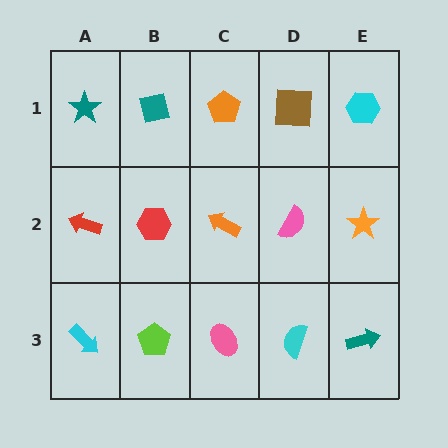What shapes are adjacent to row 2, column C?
An orange pentagon (row 1, column C), a pink ellipse (row 3, column C), a red hexagon (row 2, column B), a pink semicircle (row 2, column D).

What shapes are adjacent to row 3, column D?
A pink semicircle (row 2, column D), a pink ellipse (row 3, column C), a teal arrow (row 3, column E).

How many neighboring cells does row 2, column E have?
3.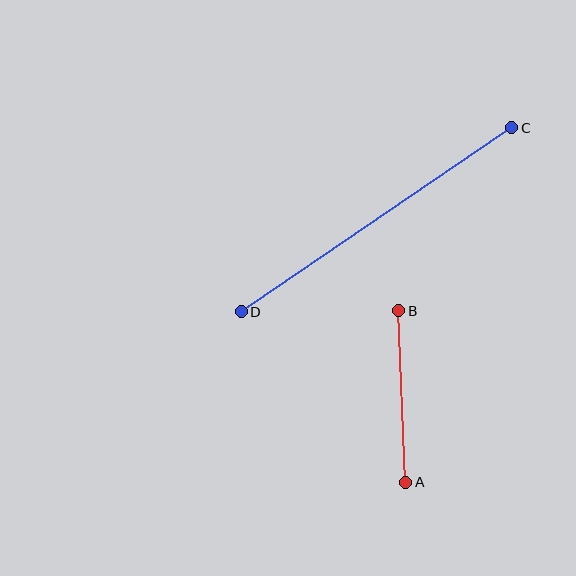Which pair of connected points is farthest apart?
Points C and D are farthest apart.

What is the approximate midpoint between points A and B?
The midpoint is at approximately (402, 396) pixels.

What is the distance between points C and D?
The distance is approximately 327 pixels.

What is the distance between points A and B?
The distance is approximately 172 pixels.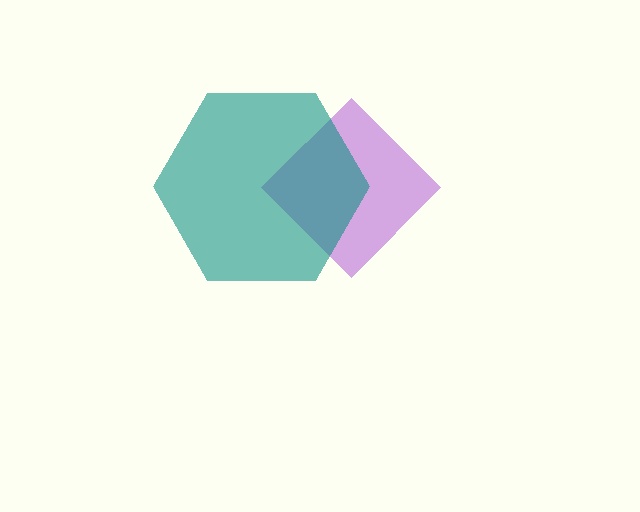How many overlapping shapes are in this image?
There are 2 overlapping shapes in the image.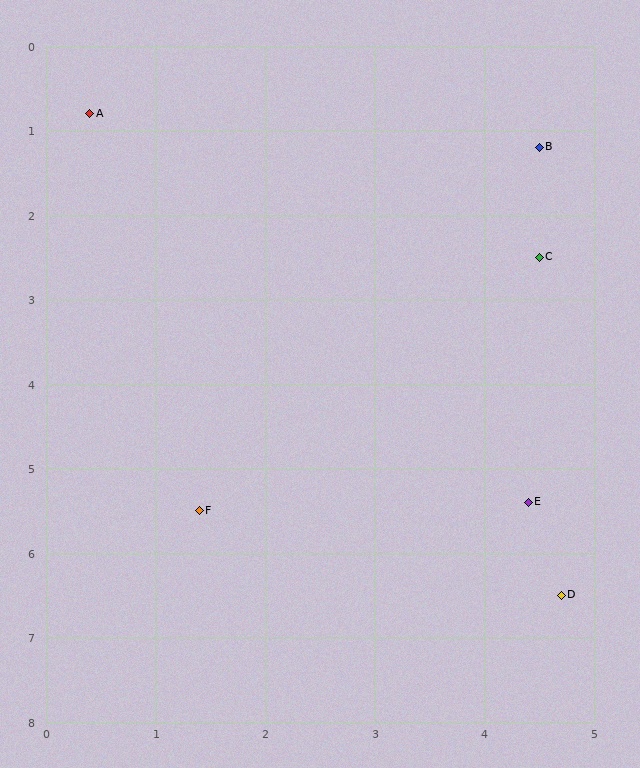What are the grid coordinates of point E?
Point E is at approximately (4.4, 5.4).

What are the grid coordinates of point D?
Point D is at approximately (4.7, 6.5).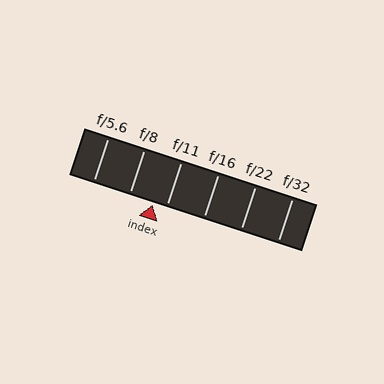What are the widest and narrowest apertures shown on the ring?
The widest aperture shown is f/5.6 and the narrowest is f/32.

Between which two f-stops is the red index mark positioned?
The index mark is between f/8 and f/11.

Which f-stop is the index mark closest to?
The index mark is closest to f/11.